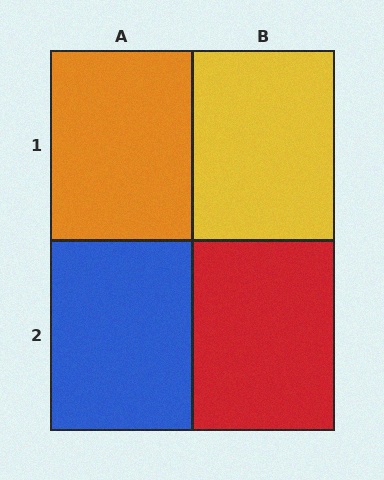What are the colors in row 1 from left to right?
Orange, yellow.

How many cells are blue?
1 cell is blue.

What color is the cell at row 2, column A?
Blue.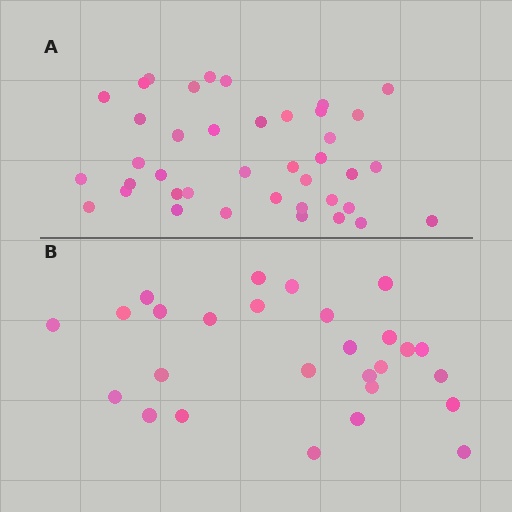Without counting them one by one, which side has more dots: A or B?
Region A (the top region) has more dots.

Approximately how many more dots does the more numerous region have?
Region A has approximately 15 more dots than region B.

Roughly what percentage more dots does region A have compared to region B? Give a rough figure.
About 50% more.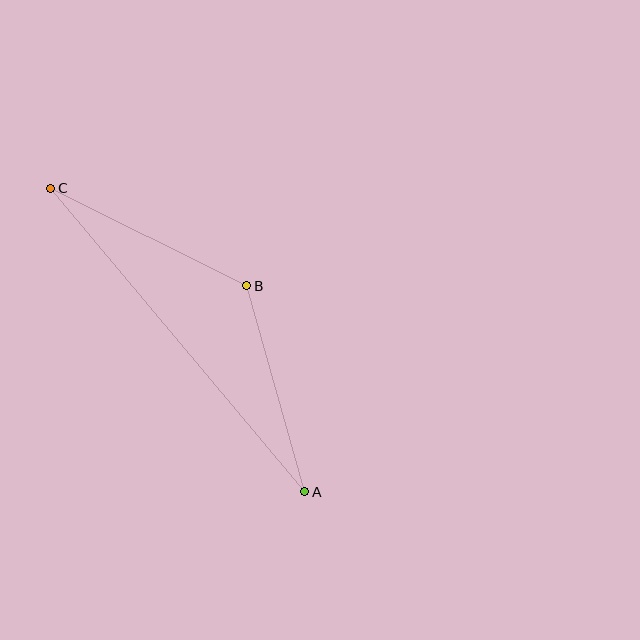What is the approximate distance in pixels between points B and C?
The distance between B and C is approximately 219 pixels.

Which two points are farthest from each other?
Points A and C are farthest from each other.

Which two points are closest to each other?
Points A and B are closest to each other.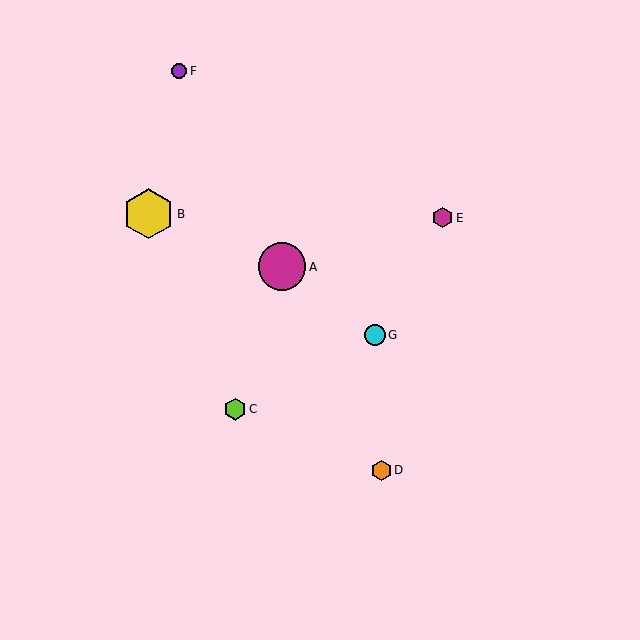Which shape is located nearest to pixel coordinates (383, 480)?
The orange hexagon (labeled D) at (381, 470) is nearest to that location.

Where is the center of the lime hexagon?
The center of the lime hexagon is at (235, 409).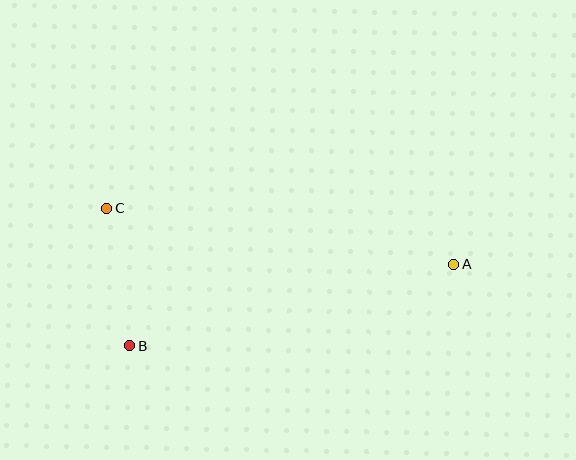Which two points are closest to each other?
Points B and C are closest to each other.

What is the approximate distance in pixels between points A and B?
The distance between A and B is approximately 334 pixels.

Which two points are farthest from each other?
Points A and C are farthest from each other.